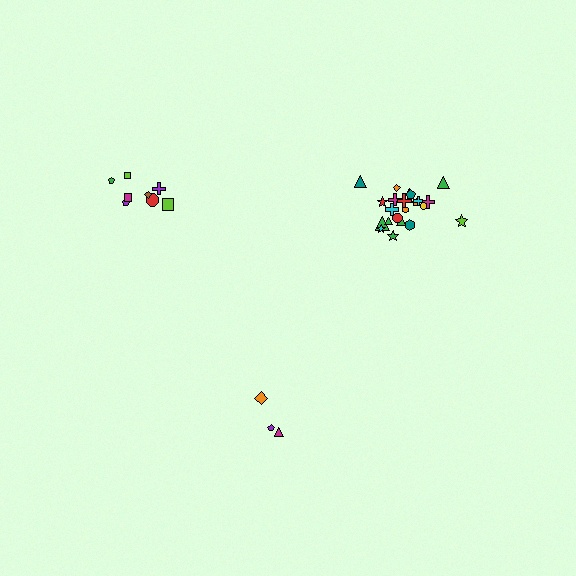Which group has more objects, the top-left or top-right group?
The top-right group.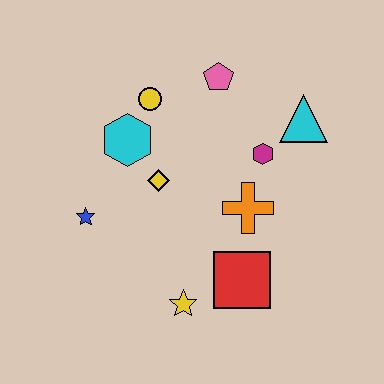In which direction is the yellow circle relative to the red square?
The yellow circle is above the red square.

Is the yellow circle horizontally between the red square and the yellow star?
No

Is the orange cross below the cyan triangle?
Yes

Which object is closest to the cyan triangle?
The magenta hexagon is closest to the cyan triangle.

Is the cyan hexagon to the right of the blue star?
Yes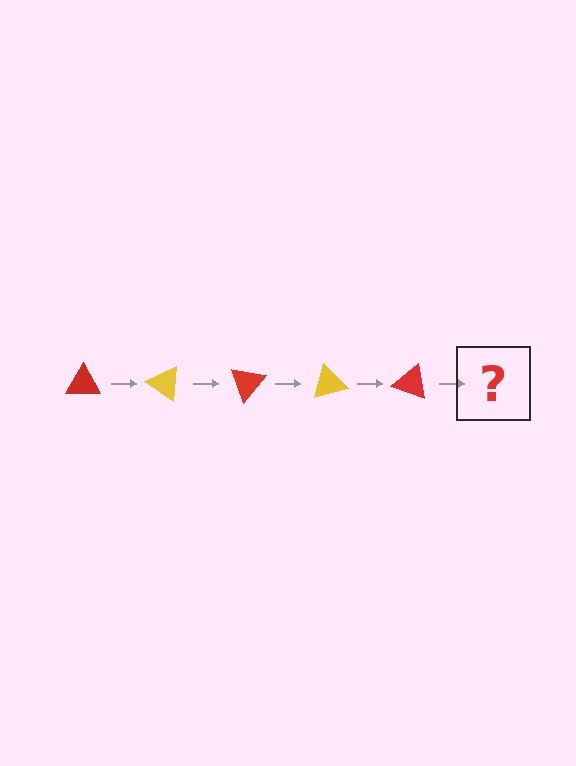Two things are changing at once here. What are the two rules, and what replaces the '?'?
The two rules are that it rotates 35 degrees each step and the color cycles through red and yellow. The '?' should be a yellow triangle, rotated 175 degrees from the start.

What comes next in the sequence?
The next element should be a yellow triangle, rotated 175 degrees from the start.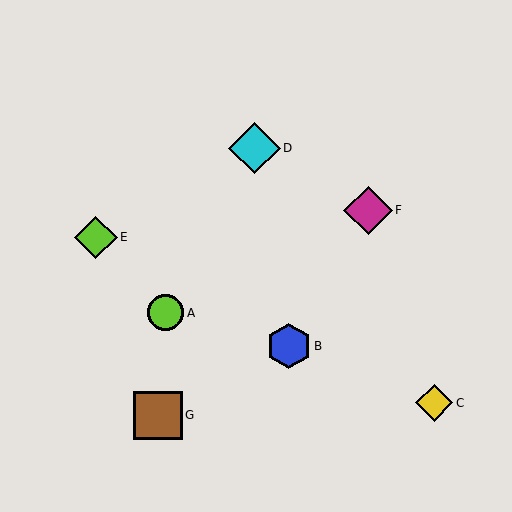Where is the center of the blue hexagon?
The center of the blue hexagon is at (289, 346).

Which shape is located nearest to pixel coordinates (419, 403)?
The yellow diamond (labeled C) at (434, 403) is nearest to that location.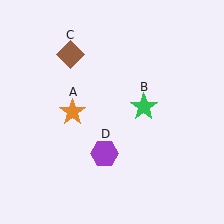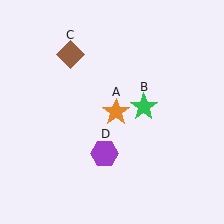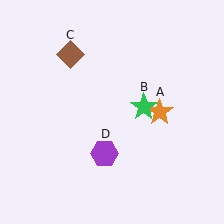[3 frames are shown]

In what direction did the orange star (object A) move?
The orange star (object A) moved right.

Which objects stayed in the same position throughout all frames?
Green star (object B) and brown diamond (object C) and purple hexagon (object D) remained stationary.